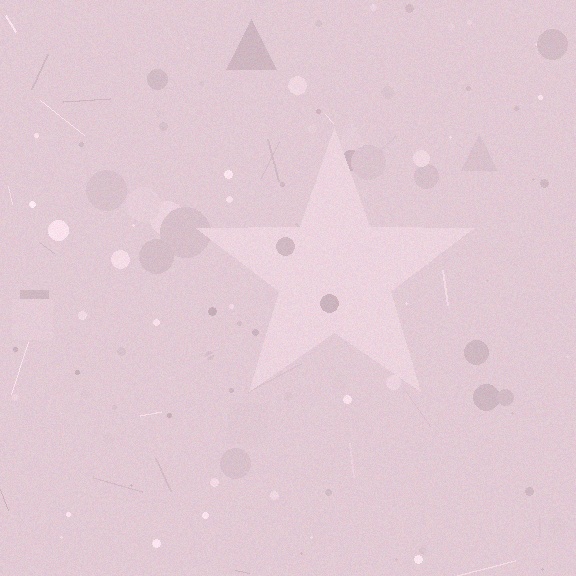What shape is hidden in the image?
A star is hidden in the image.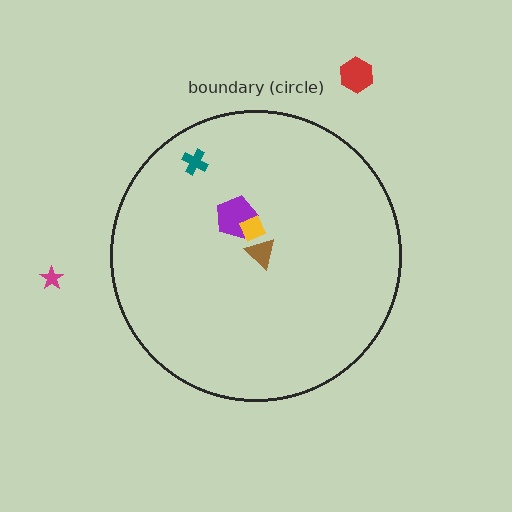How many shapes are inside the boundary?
4 inside, 2 outside.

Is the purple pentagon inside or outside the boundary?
Inside.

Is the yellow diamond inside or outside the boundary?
Inside.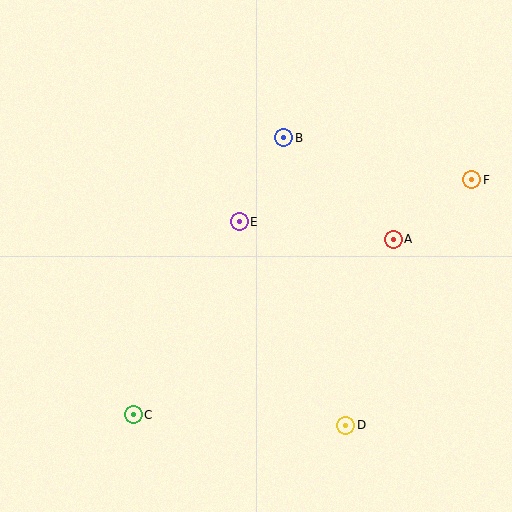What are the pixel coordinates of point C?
Point C is at (133, 415).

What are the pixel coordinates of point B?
Point B is at (284, 138).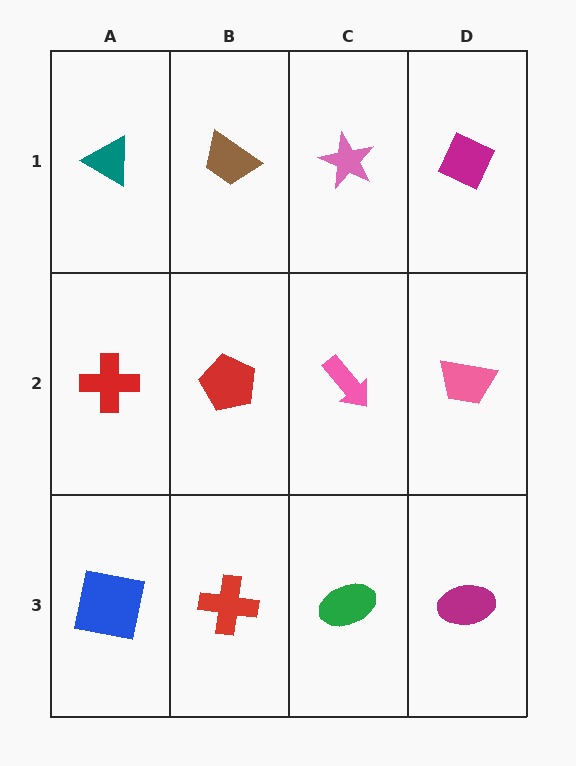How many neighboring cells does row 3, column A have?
2.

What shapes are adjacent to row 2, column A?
A teal triangle (row 1, column A), a blue square (row 3, column A), a red pentagon (row 2, column B).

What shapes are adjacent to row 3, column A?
A red cross (row 2, column A), a red cross (row 3, column B).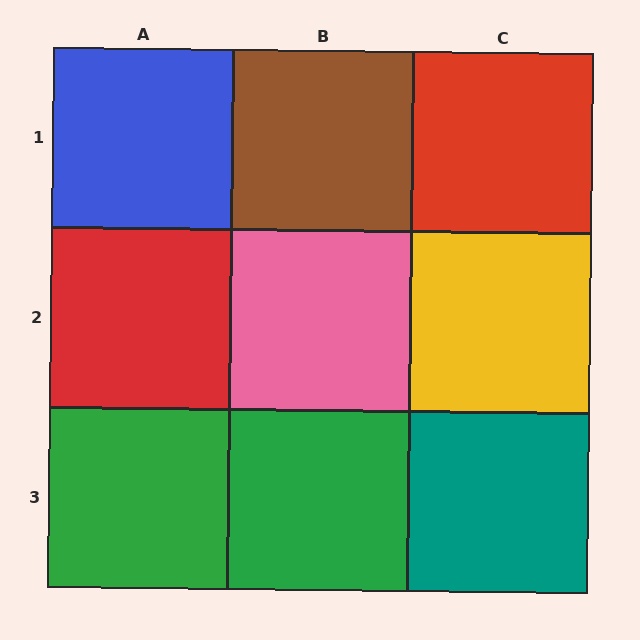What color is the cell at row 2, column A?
Red.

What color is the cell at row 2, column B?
Pink.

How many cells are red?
2 cells are red.